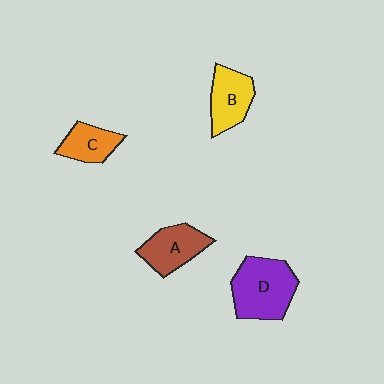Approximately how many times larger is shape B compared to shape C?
Approximately 1.2 times.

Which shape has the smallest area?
Shape C (orange).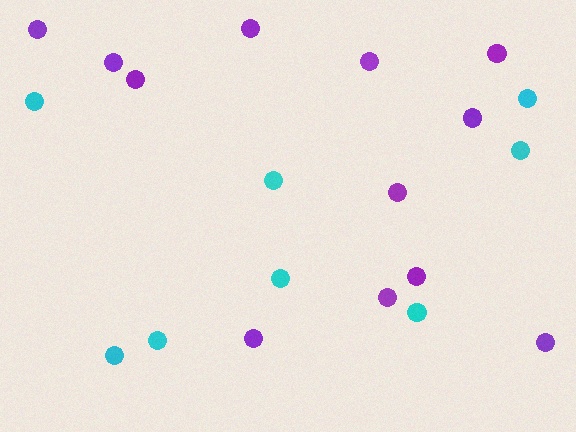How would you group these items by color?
There are 2 groups: one group of purple circles (12) and one group of cyan circles (8).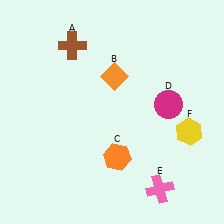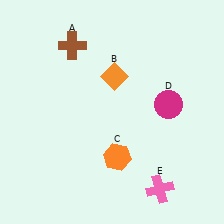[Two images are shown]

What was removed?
The yellow hexagon (F) was removed in Image 2.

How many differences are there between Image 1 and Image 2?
There is 1 difference between the two images.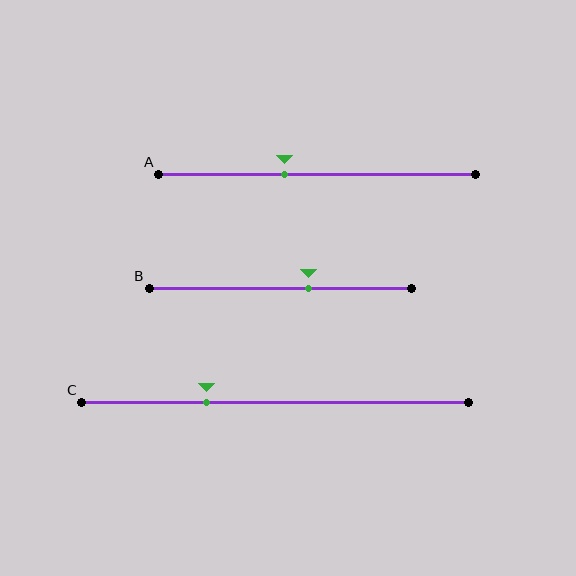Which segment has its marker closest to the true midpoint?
Segment A has its marker closest to the true midpoint.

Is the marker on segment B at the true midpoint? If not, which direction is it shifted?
No, the marker on segment B is shifted to the right by about 11% of the segment length.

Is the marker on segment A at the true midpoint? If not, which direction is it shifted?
No, the marker on segment A is shifted to the left by about 10% of the segment length.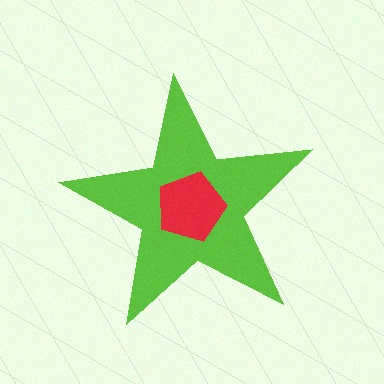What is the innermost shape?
The red pentagon.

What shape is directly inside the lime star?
The red pentagon.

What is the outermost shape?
The lime star.